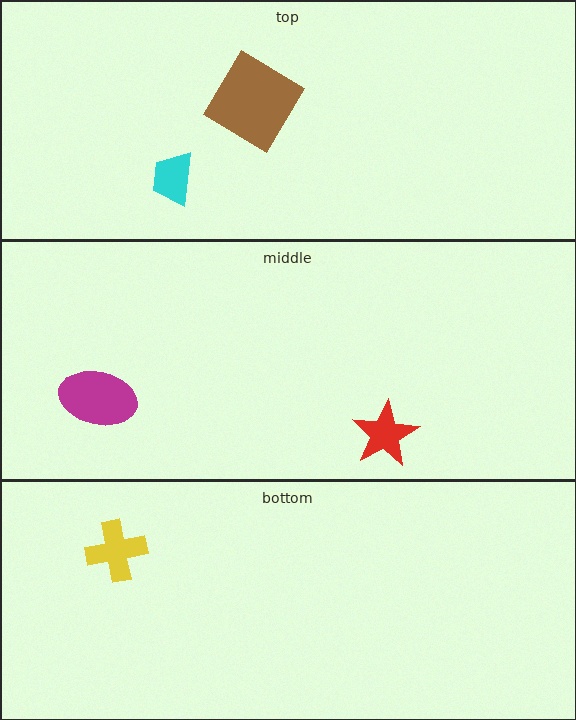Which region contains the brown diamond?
The top region.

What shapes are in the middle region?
The red star, the magenta ellipse.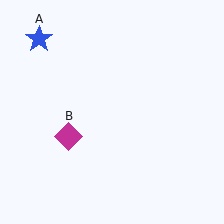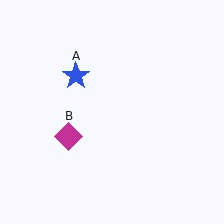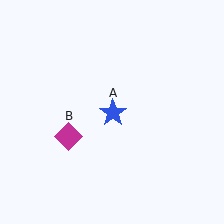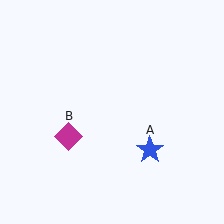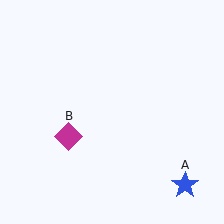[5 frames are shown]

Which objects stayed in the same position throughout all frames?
Magenta diamond (object B) remained stationary.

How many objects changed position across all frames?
1 object changed position: blue star (object A).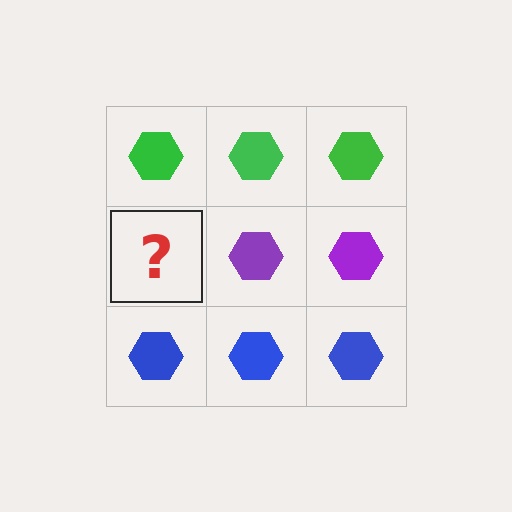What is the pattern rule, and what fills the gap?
The rule is that each row has a consistent color. The gap should be filled with a purple hexagon.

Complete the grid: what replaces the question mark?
The question mark should be replaced with a purple hexagon.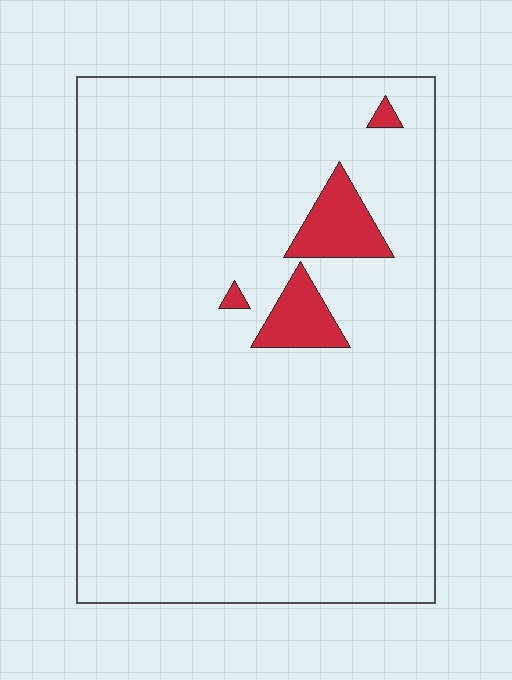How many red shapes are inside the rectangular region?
4.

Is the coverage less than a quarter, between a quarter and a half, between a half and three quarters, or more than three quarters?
Less than a quarter.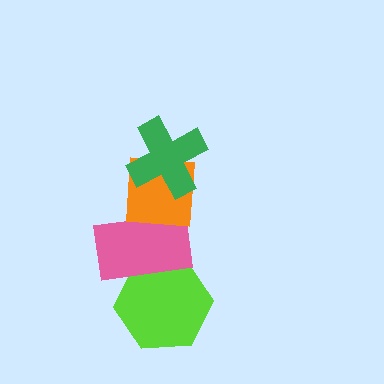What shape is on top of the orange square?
The green cross is on top of the orange square.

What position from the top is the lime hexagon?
The lime hexagon is 4th from the top.